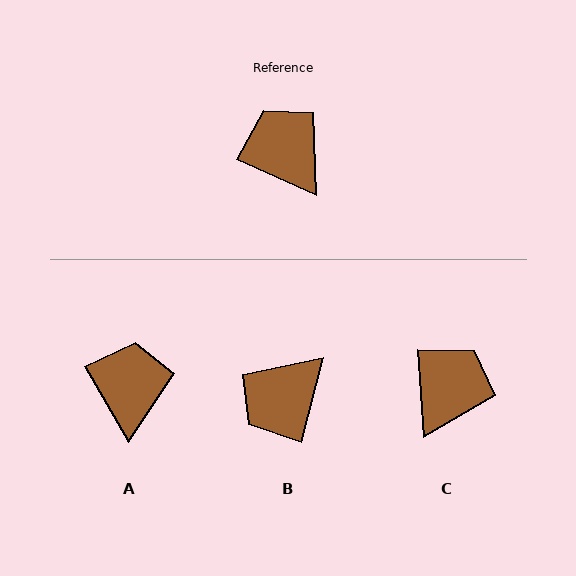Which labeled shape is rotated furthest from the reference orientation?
B, about 99 degrees away.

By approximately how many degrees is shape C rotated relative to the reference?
Approximately 62 degrees clockwise.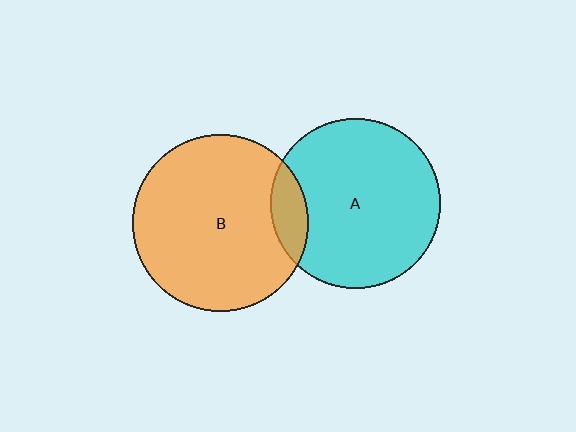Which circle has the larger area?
Circle B (orange).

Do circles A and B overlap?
Yes.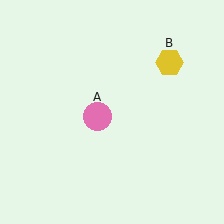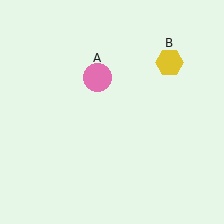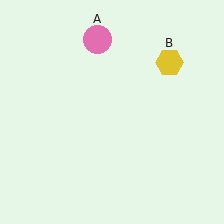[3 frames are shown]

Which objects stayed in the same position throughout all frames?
Yellow hexagon (object B) remained stationary.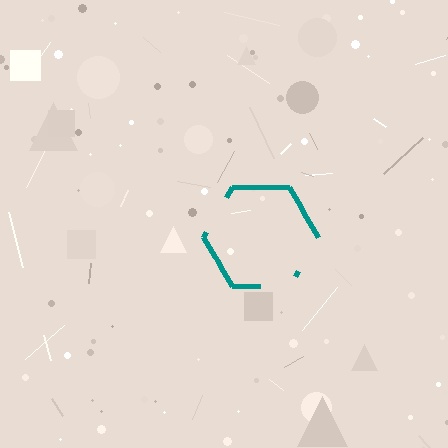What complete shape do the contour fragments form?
The contour fragments form a hexagon.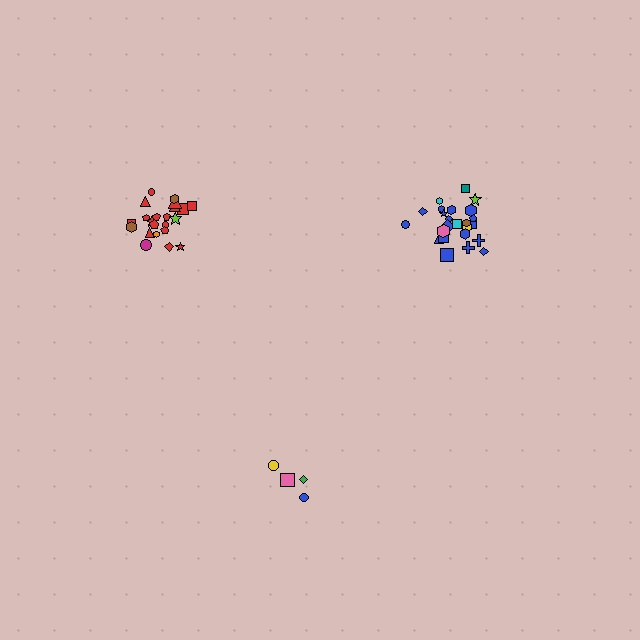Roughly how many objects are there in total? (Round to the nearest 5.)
Roughly 50 objects in total.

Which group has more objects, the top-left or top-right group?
The top-right group.